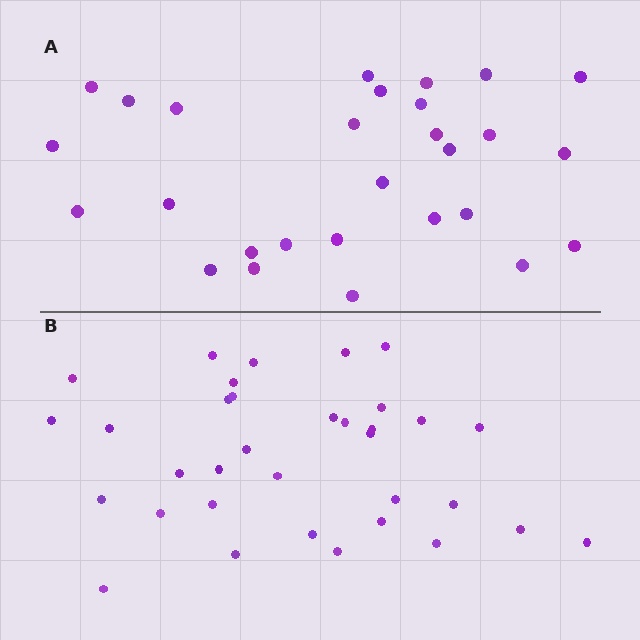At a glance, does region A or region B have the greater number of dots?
Region B (the bottom region) has more dots.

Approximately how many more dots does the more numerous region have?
Region B has about 6 more dots than region A.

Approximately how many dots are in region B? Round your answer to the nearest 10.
About 30 dots. (The exact count is 34, which rounds to 30.)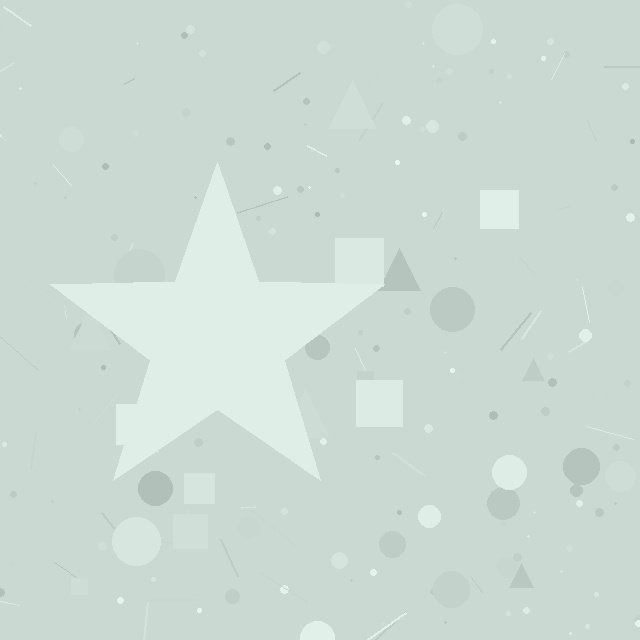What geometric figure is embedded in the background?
A star is embedded in the background.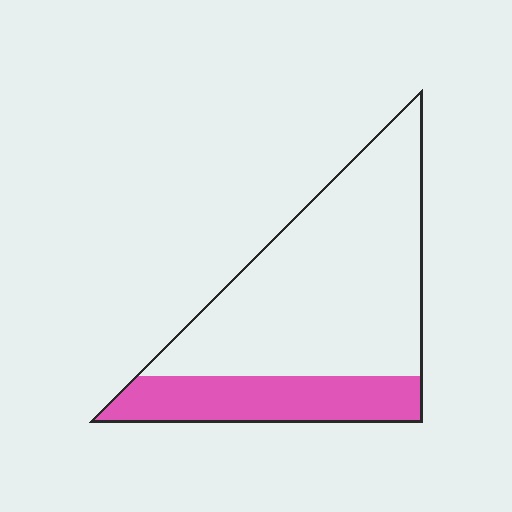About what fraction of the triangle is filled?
About one quarter (1/4).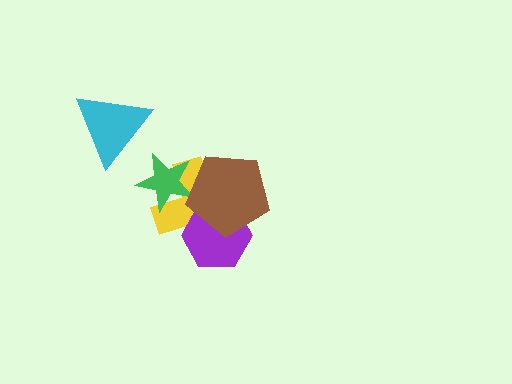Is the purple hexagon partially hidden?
Yes, it is partially covered by another shape.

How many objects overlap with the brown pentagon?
3 objects overlap with the brown pentagon.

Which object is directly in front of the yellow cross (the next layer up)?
The green star is directly in front of the yellow cross.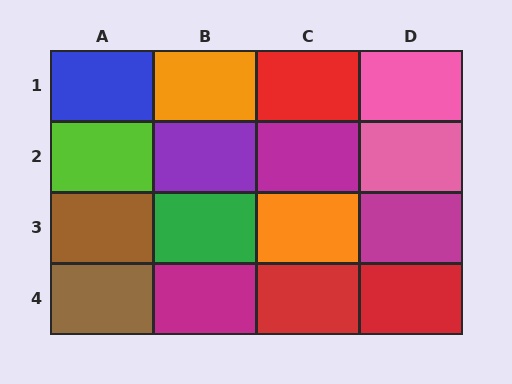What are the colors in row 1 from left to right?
Blue, orange, red, pink.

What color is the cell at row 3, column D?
Magenta.